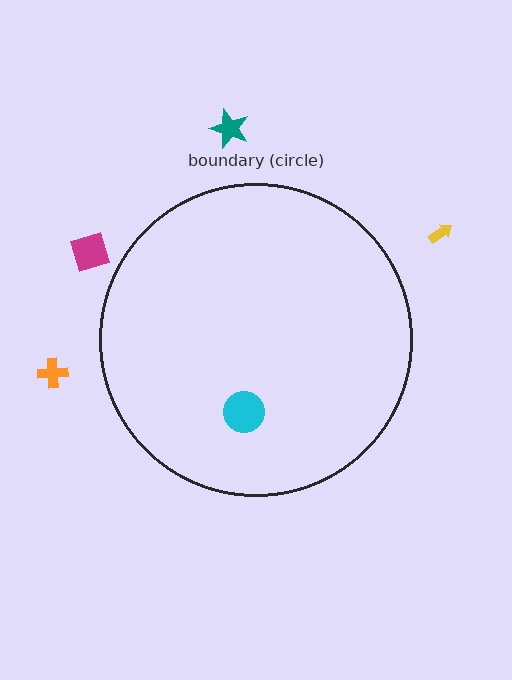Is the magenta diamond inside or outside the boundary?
Outside.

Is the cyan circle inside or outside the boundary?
Inside.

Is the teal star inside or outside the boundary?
Outside.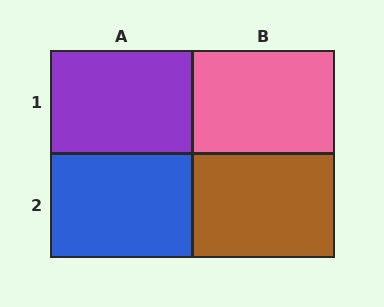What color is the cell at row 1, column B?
Pink.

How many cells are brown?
1 cell is brown.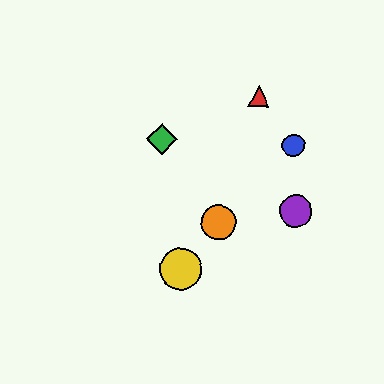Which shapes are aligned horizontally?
The blue circle, the green diamond are aligned horizontally.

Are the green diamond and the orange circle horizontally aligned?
No, the green diamond is at y≈139 and the orange circle is at y≈222.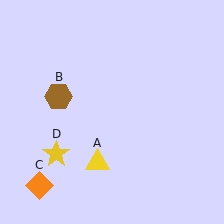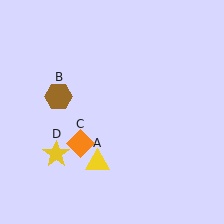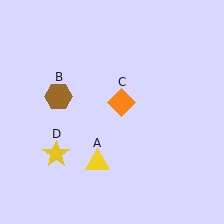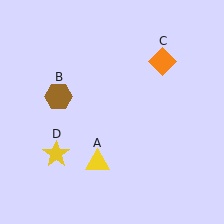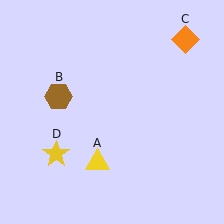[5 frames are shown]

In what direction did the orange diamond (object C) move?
The orange diamond (object C) moved up and to the right.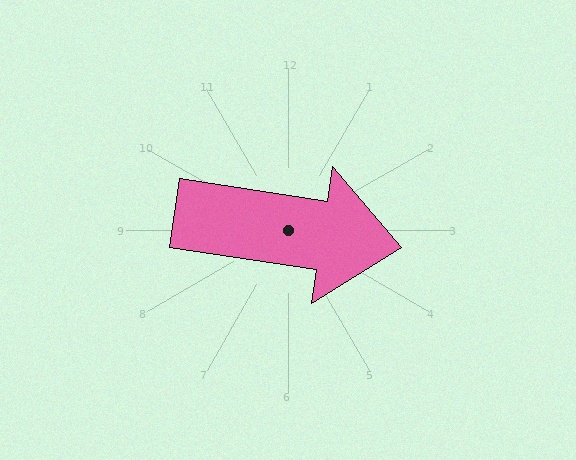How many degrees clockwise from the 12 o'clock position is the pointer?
Approximately 99 degrees.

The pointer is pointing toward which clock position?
Roughly 3 o'clock.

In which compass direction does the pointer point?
East.